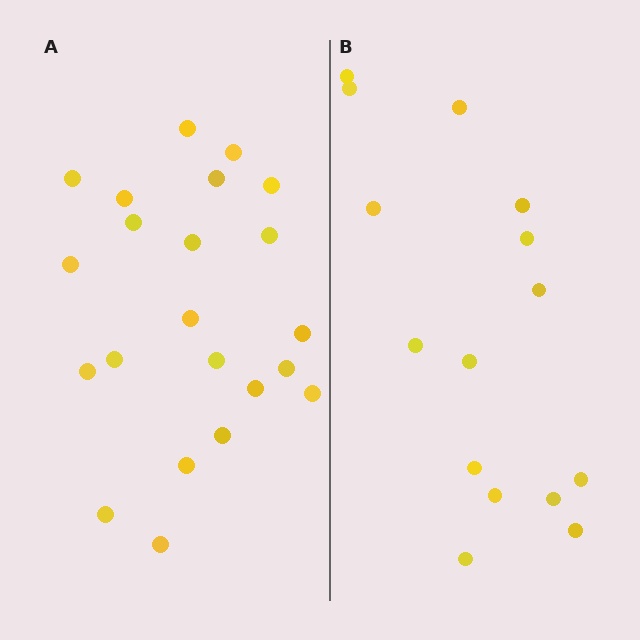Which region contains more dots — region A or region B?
Region A (the left region) has more dots.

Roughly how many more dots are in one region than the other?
Region A has roughly 8 or so more dots than region B.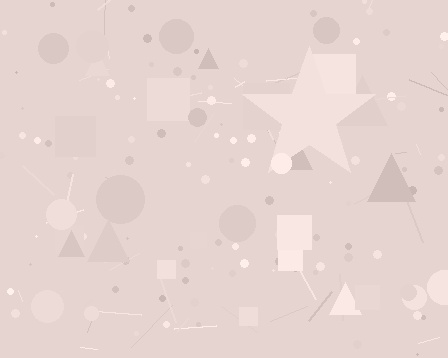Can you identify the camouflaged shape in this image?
The camouflaged shape is a star.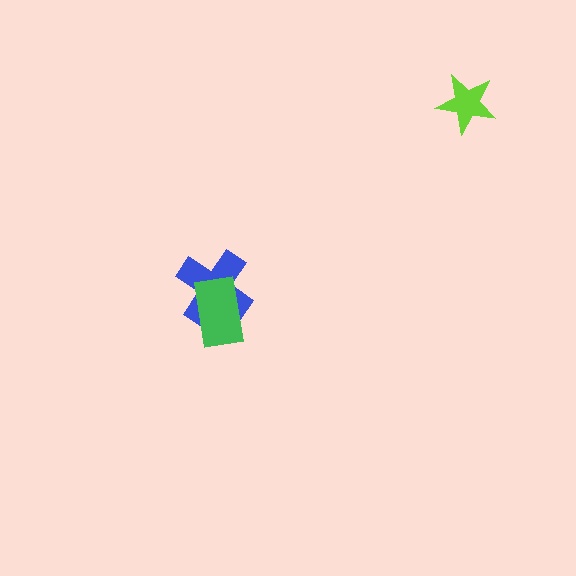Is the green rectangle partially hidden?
No, no other shape covers it.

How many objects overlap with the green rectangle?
1 object overlaps with the green rectangle.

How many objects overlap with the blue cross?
1 object overlaps with the blue cross.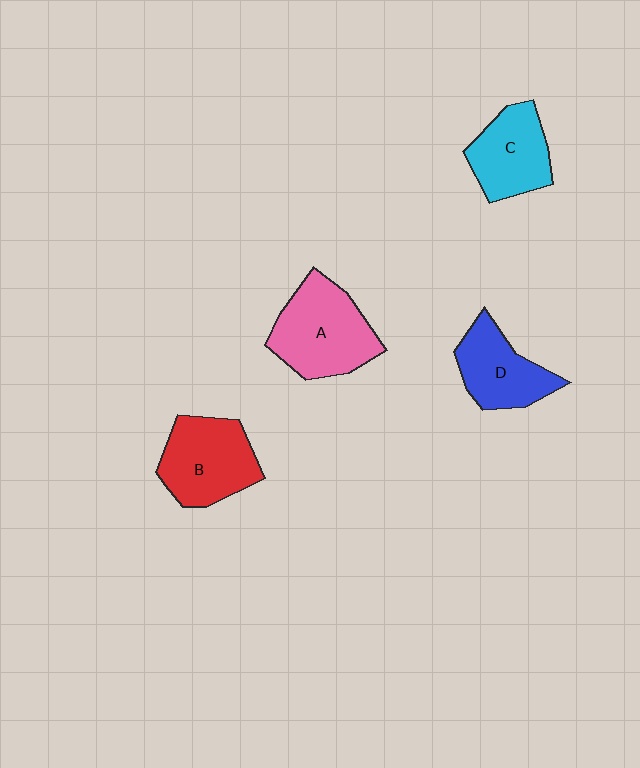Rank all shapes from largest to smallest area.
From largest to smallest: A (pink), B (red), C (cyan), D (blue).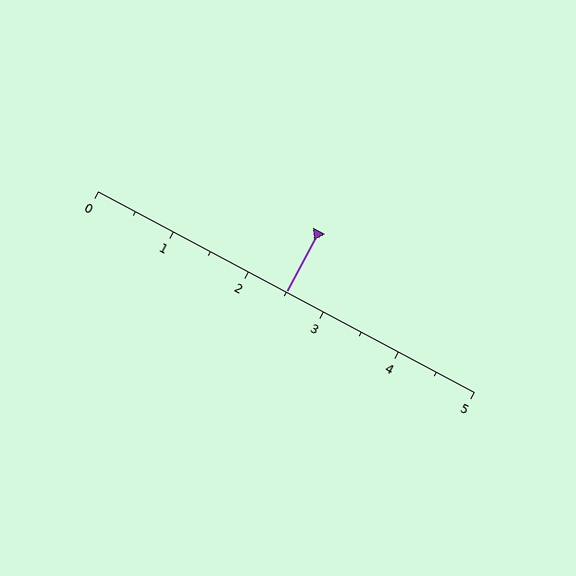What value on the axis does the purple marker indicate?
The marker indicates approximately 2.5.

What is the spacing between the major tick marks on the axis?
The major ticks are spaced 1 apart.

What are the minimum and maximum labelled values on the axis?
The axis runs from 0 to 5.